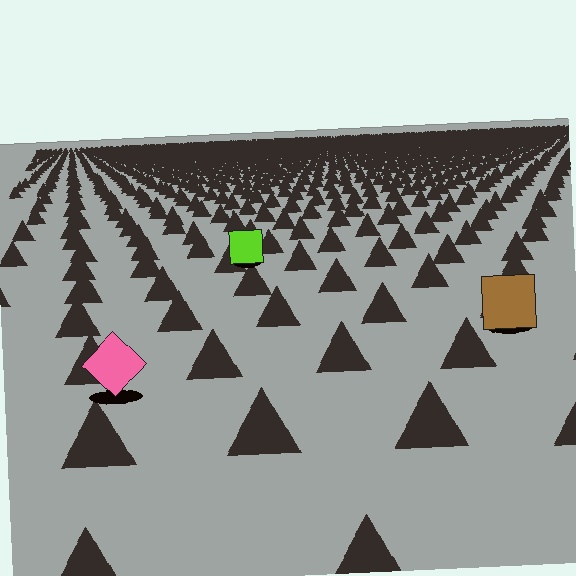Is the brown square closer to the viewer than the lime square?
Yes. The brown square is closer — you can tell from the texture gradient: the ground texture is coarser near it.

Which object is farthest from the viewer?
The lime square is farthest from the viewer. It appears smaller and the ground texture around it is denser.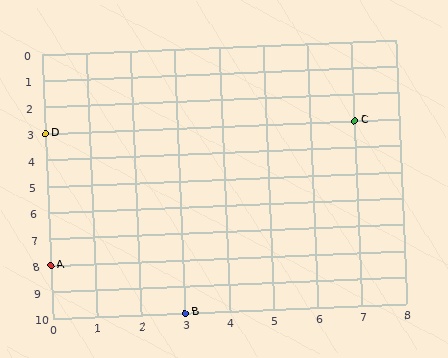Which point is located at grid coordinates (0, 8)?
Point A is at (0, 8).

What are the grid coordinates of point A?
Point A is at grid coordinates (0, 8).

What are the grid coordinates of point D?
Point D is at grid coordinates (0, 3).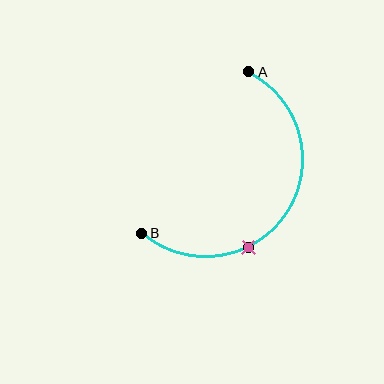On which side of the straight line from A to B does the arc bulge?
The arc bulges to the right of the straight line connecting A and B.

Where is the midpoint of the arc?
The arc midpoint is the point on the curve farthest from the straight line joining A and B. It sits to the right of that line.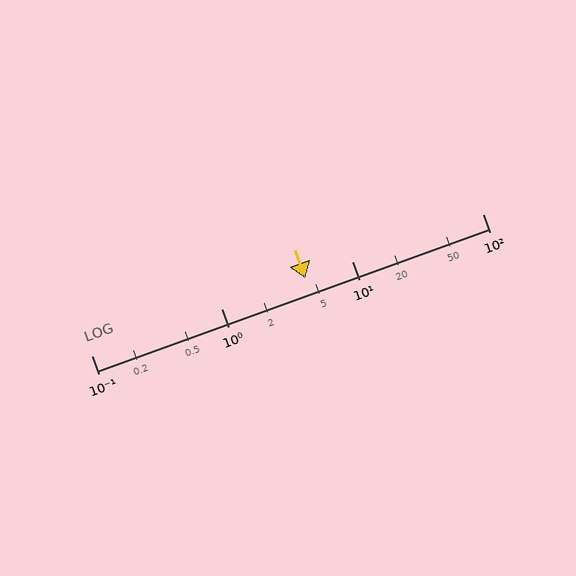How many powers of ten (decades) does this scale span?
The scale spans 3 decades, from 0.1 to 100.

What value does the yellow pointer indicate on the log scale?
The pointer indicates approximately 4.4.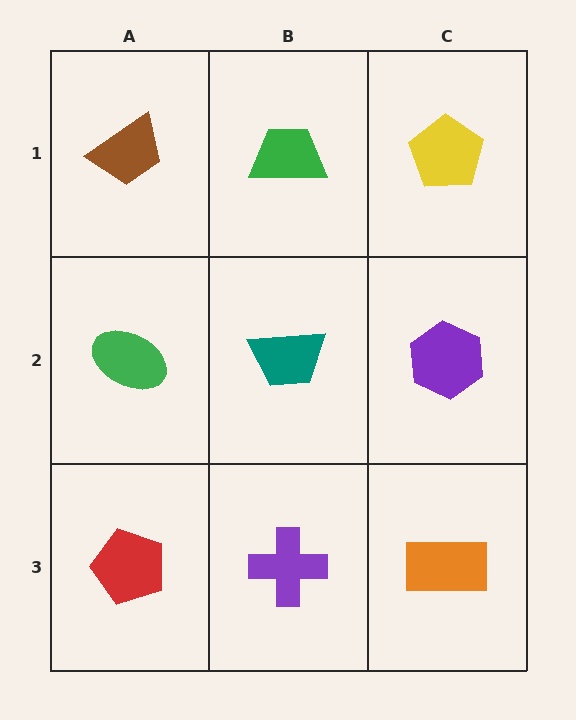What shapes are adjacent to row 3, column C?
A purple hexagon (row 2, column C), a purple cross (row 3, column B).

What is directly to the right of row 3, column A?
A purple cross.